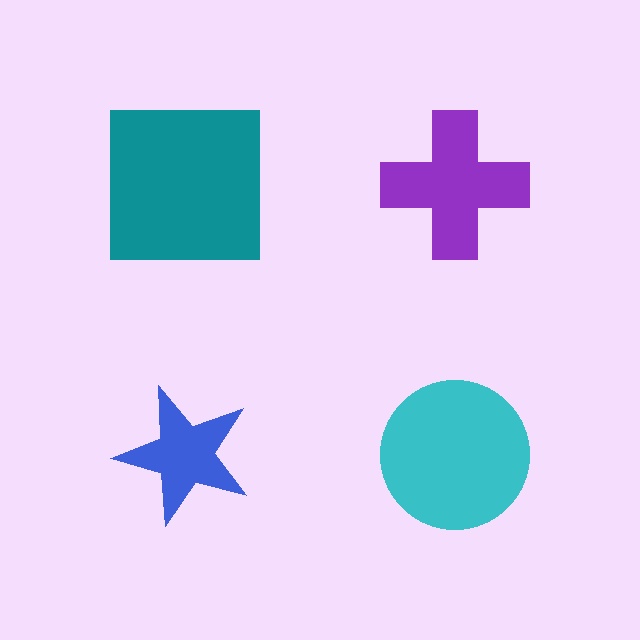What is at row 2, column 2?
A cyan circle.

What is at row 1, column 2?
A purple cross.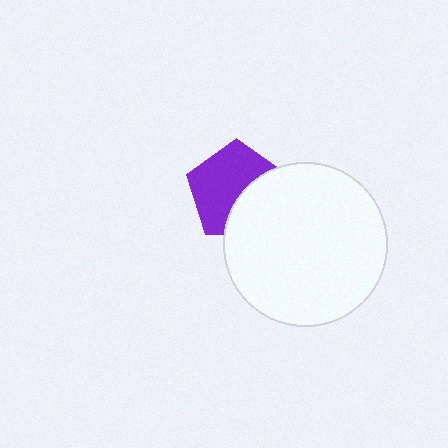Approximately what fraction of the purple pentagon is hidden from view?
Roughly 39% of the purple pentagon is hidden behind the white circle.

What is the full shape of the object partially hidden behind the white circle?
The partially hidden object is a purple pentagon.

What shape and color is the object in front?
The object in front is a white circle.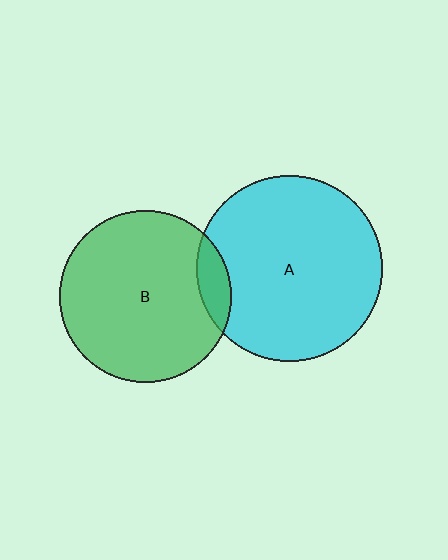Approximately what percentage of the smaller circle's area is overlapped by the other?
Approximately 10%.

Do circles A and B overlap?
Yes.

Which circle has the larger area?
Circle A (cyan).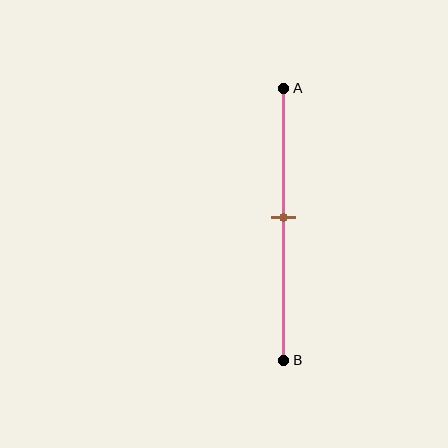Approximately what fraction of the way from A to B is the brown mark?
The brown mark is approximately 50% of the way from A to B.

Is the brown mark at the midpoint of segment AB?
Yes, the mark is approximately at the midpoint.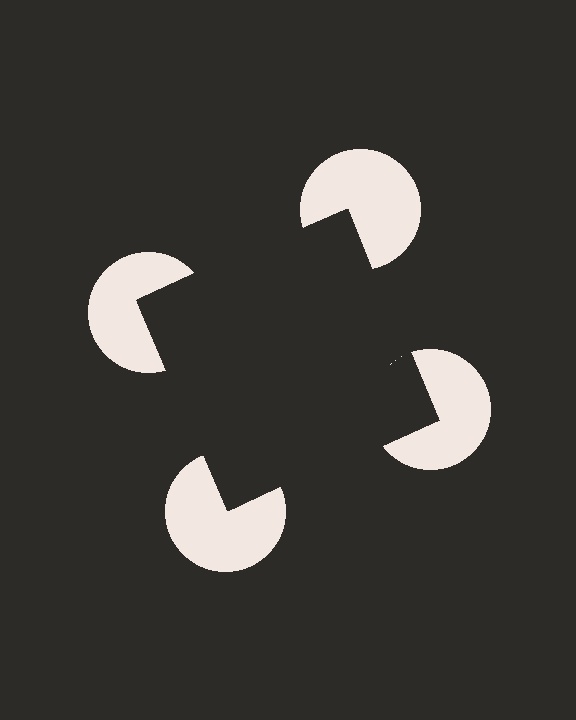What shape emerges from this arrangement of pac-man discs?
An illusory square — its edges are inferred from the aligned wedge cuts in the pac-man discs, not physically drawn.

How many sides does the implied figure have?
4 sides.